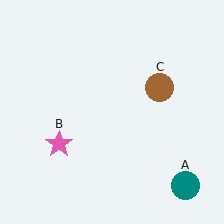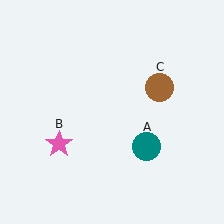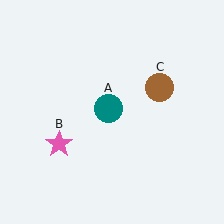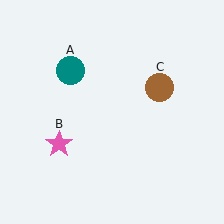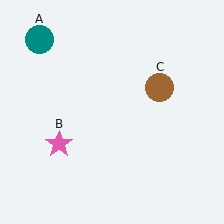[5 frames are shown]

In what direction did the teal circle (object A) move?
The teal circle (object A) moved up and to the left.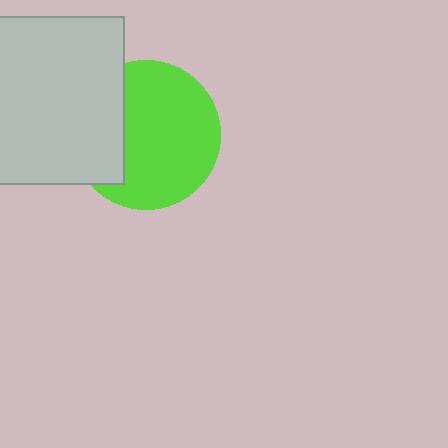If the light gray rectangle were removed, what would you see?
You would see the complete lime circle.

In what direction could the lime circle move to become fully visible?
The lime circle could move right. That would shift it out from behind the light gray rectangle entirely.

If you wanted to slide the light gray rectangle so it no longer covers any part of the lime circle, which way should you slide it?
Slide it left — that is the most direct way to separate the two shapes.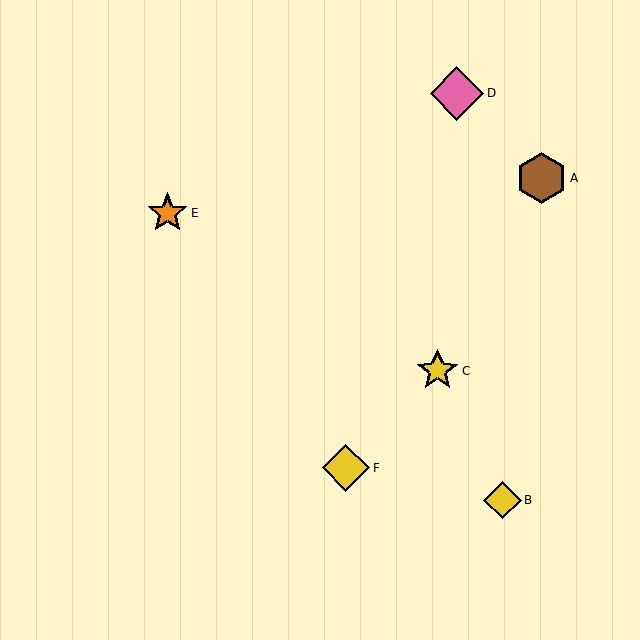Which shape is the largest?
The pink diamond (labeled D) is the largest.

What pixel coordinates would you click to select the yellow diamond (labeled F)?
Click at (346, 468) to select the yellow diamond F.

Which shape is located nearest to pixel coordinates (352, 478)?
The yellow diamond (labeled F) at (346, 468) is nearest to that location.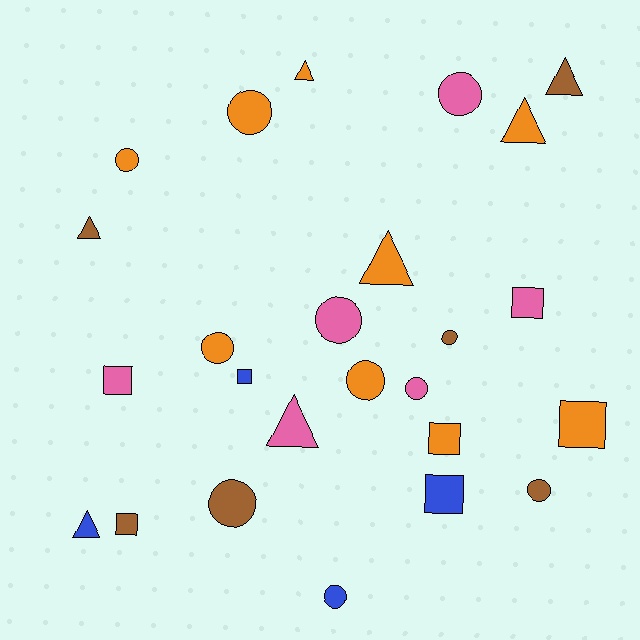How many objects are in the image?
There are 25 objects.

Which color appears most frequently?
Orange, with 9 objects.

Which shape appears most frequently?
Circle, with 11 objects.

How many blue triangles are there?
There is 1 blue triangle.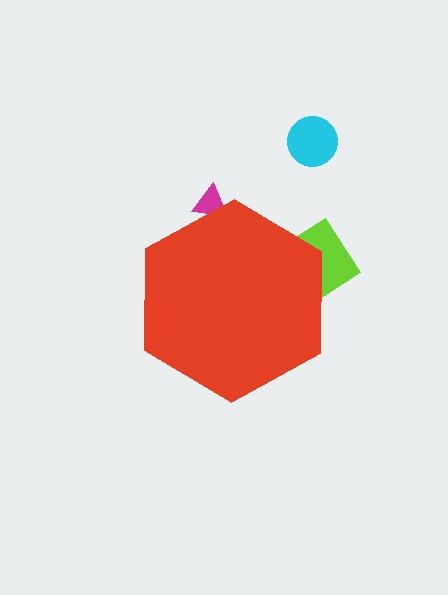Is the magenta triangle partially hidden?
Yes, the magenta triangle is partially hidden behind the red hexagon.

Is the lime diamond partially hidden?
Yes, the lime diamond is partially hidden behind the red hexagon.